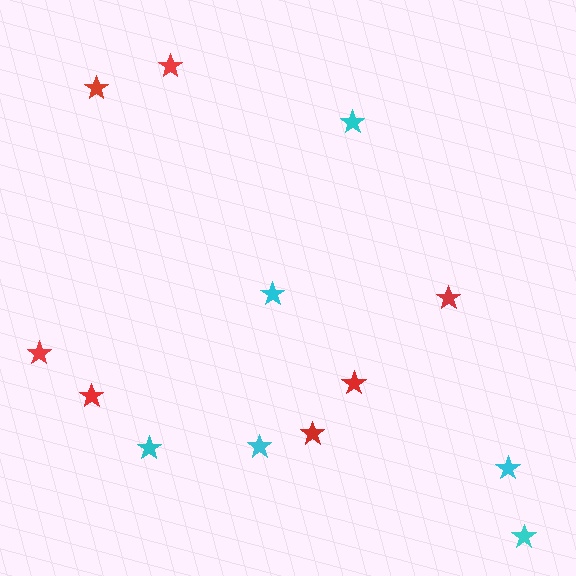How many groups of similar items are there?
There are 2 groups: one group of cyan stars (6) and one group of red stars (7).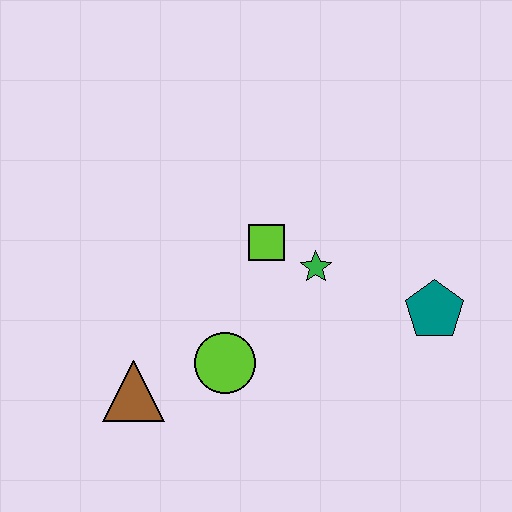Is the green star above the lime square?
No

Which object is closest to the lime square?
The green star is closest to the lime square.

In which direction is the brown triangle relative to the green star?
The brown triangle is to the left of the green star.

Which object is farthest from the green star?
The brown triangle is farthest from the green star.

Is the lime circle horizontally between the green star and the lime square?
No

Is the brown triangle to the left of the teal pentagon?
Yes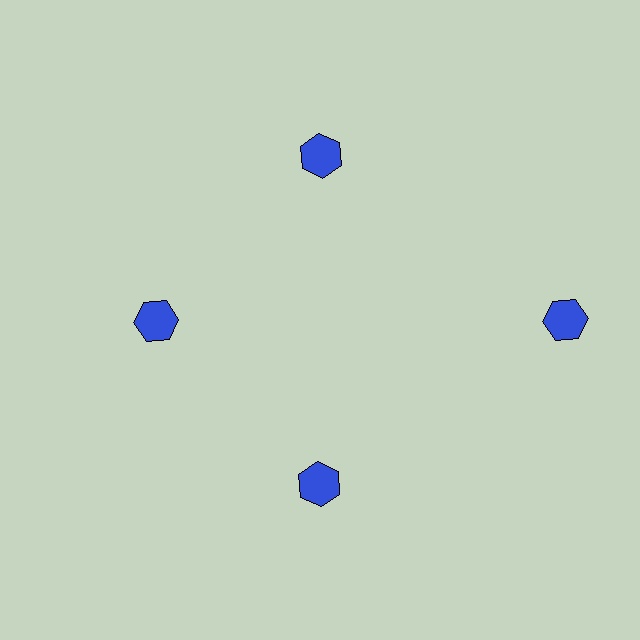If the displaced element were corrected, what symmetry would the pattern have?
It would have 4-fold rotational symmetry — the pattern would map onto itself every 90 degrees.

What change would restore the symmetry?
The symmetry would be restored by moving it inward, back onto the ring so that all 4 hexagons sit at equal angles and equal distance from the center.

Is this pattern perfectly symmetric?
No. The 4 blue hexagons are arranged in a ring, but one element near the 3 o'clock position is pushed outward from the center, breaking the 4-fold rotational symmetry.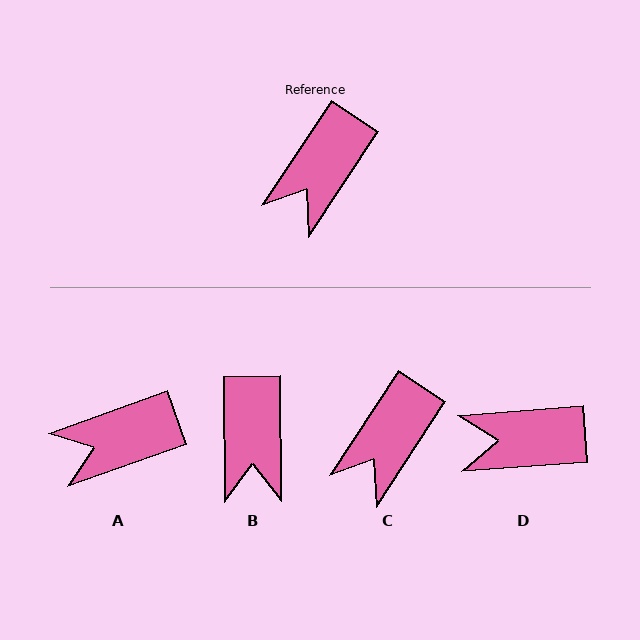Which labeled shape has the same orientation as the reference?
C.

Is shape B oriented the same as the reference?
No, it is off by about 34 degrees.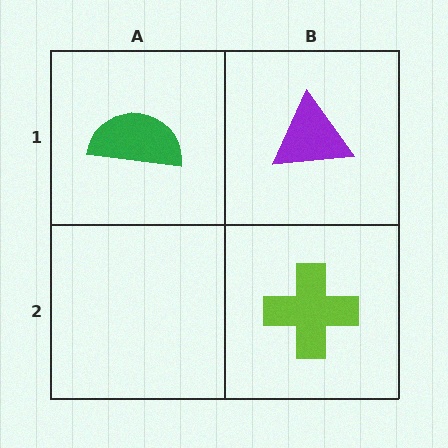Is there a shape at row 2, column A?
No, that cell is empty.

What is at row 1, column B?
A purple triangle.